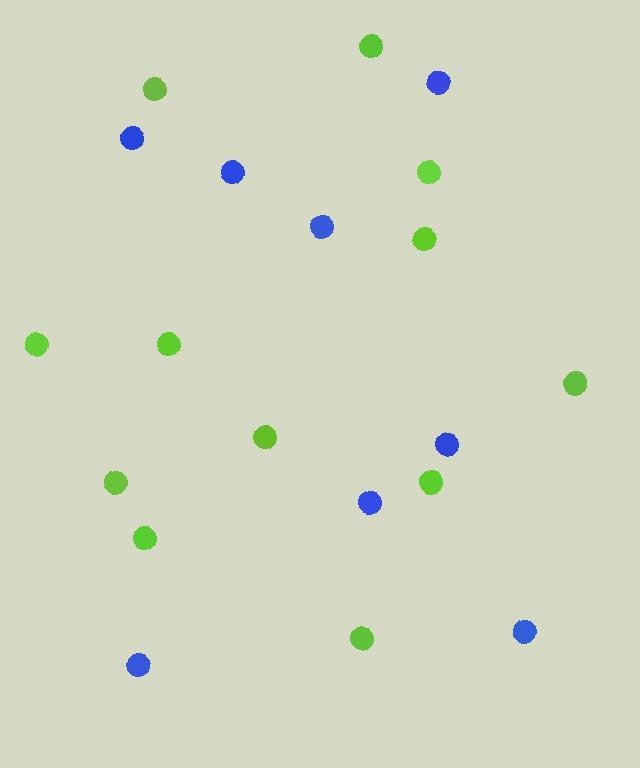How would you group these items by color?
There are 2 groups: one group of blue circles (8) and one group of lime circles (12).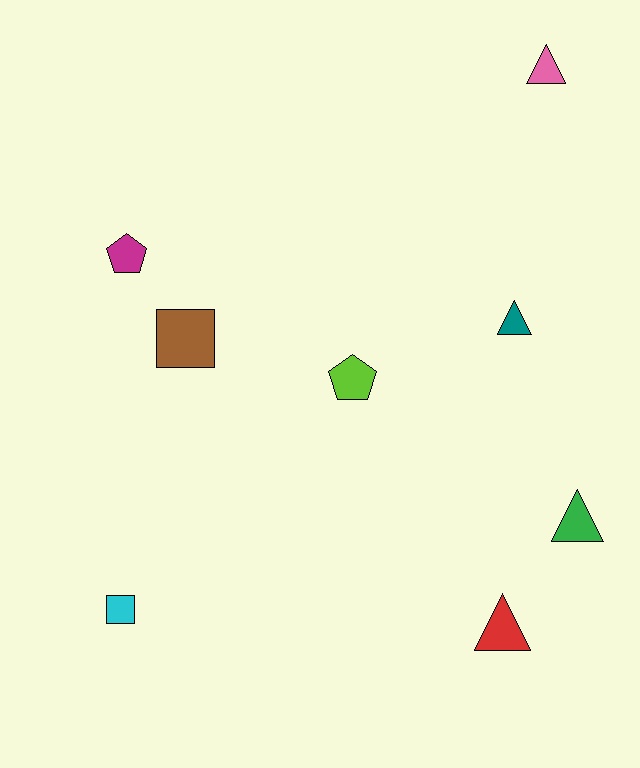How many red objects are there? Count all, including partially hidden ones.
There is 1 red object.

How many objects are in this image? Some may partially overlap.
There are 8 objects.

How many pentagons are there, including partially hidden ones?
There are 2 pentagons.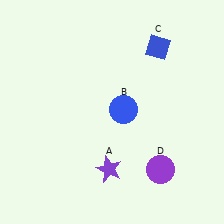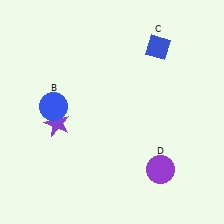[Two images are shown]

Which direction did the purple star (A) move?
The purple star (A) moved left.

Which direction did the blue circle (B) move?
The blue circle (B) moved left.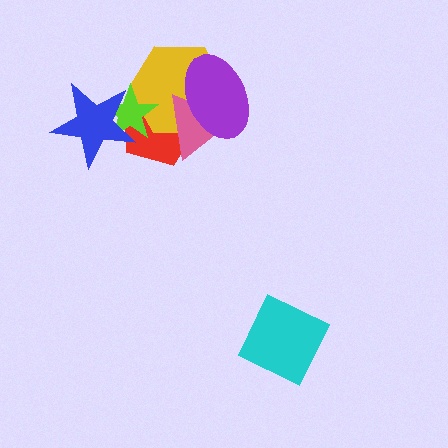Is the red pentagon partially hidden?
Yes, it is partially covered by another shape.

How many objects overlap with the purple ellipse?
3 objects overlap with the purple ellipse.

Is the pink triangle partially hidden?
Yes, it is partially covered by another shape.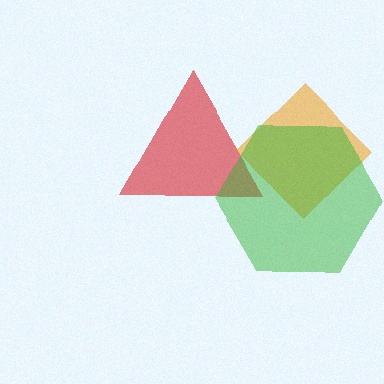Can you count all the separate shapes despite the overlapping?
Yes, there are 3 separate shapes.